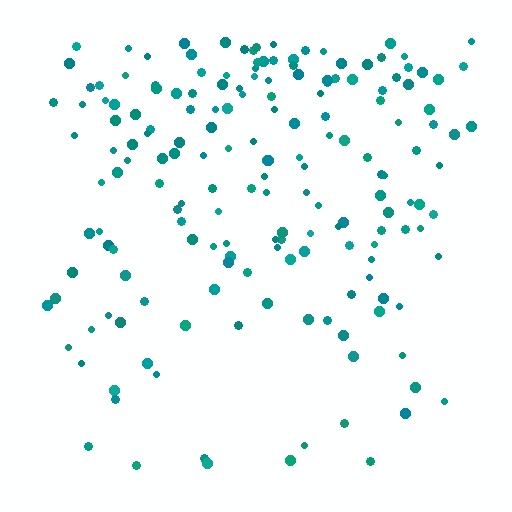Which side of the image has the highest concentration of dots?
The top.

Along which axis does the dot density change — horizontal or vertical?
Vertical.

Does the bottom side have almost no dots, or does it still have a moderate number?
Still a moderate number, just noticeably fewer than the top.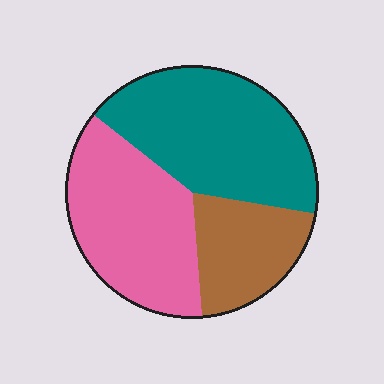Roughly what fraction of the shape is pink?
Pink takes up between a quarter and a half of the shape.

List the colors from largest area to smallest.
From largest to smallest: teal, pink, brown.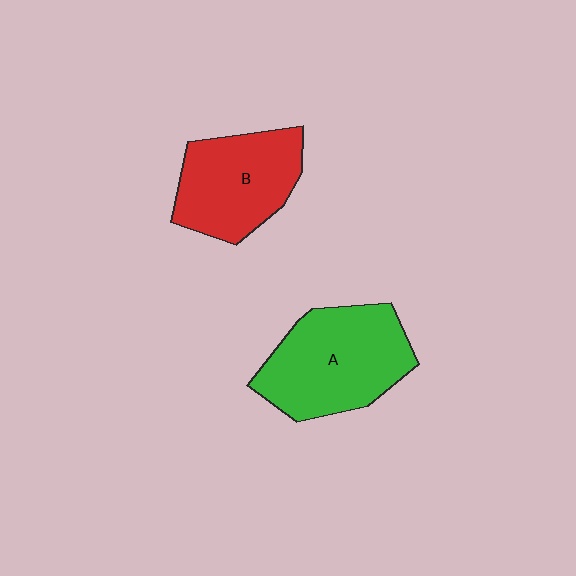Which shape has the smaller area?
Shape B (red).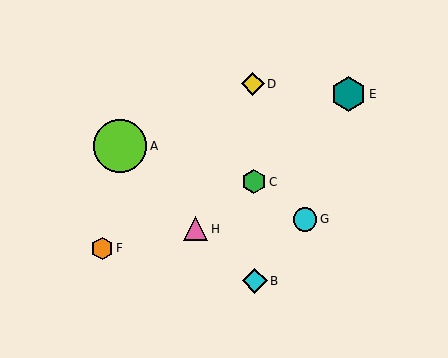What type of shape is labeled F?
Shape F is an orange hexagon.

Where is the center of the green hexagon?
The center of the green hexagon is at (254, 182).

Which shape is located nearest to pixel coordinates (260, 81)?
The yellow diamond (labeled D) at (253, 84) is nearest to that location.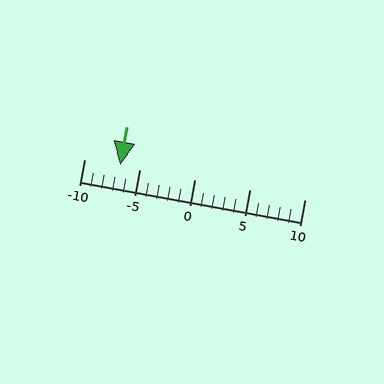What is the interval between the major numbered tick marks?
The major tick marks are spaced 5 units apart.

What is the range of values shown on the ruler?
The ruler shows values from -10 to 10.